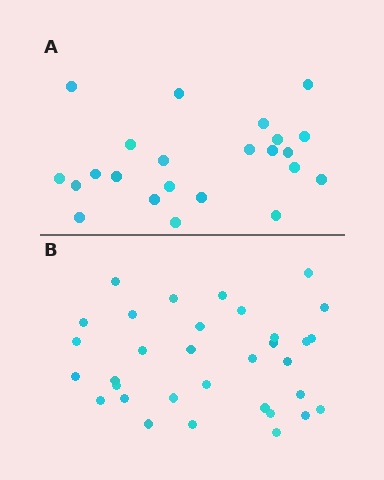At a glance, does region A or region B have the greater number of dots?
Region B (the bottom region) has more dots.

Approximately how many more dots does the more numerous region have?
Region B has roughly 10 or so more dots than region A.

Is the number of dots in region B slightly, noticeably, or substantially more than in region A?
Region B has noticeably more, but not dramatically so. The ratio is roughly 1.4 to 1.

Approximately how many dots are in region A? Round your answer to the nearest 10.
About 20 dots. (The exact count is 23, which rounds to 20.)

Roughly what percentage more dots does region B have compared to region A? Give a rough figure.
About 45% more.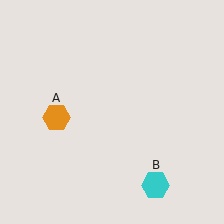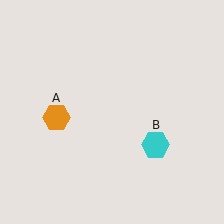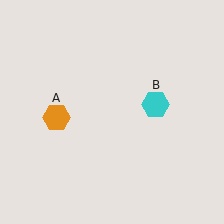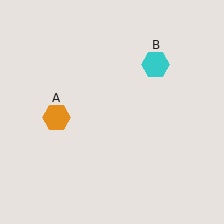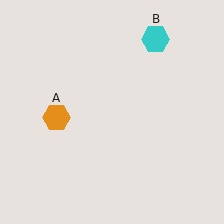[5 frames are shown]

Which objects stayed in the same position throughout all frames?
Orange hexagon (object A) remained stationary.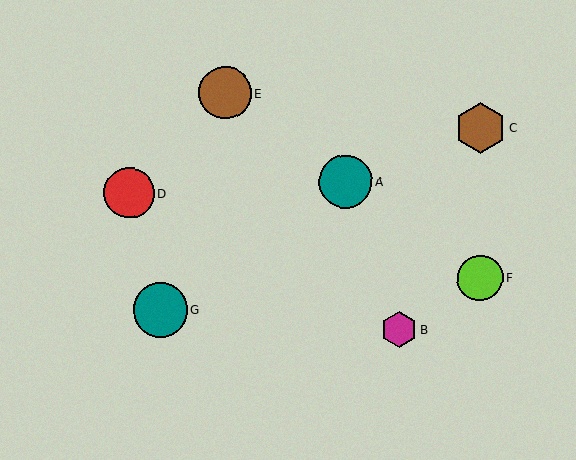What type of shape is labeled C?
Shape C is a brown hexagon.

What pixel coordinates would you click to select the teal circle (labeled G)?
Click at (160, 310) to select the teal circle G.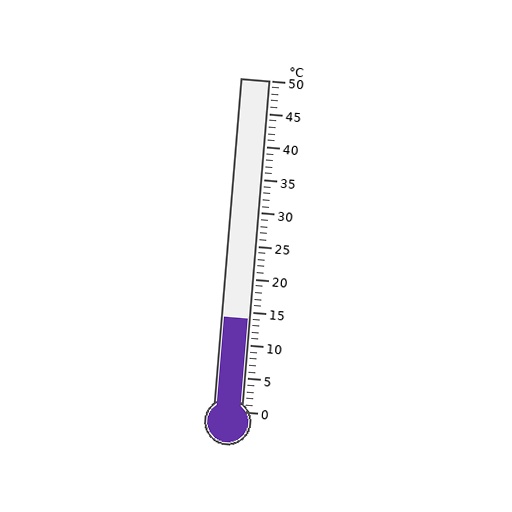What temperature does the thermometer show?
The thermometer shows approximately 14°C.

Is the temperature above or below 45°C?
The temperature is below 45°C.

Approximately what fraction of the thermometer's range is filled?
The thermometer is filled to approximately 30% of its range.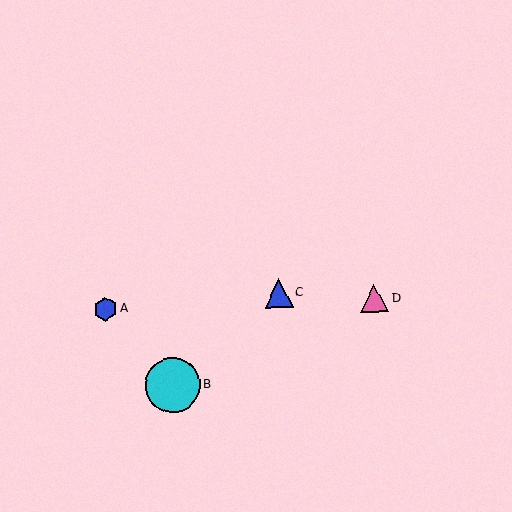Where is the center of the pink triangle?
The center of the pink triangle is at (374, 298).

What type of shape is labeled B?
Shape B is a cyan circle.